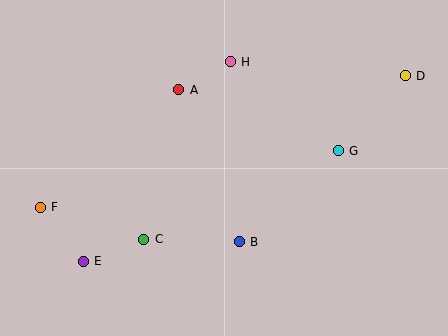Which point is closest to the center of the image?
Point B at (239, 242) is closest to the center.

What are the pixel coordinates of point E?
Point E is at (83, 261).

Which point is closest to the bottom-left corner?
Point E is closest to the bottom-left corner.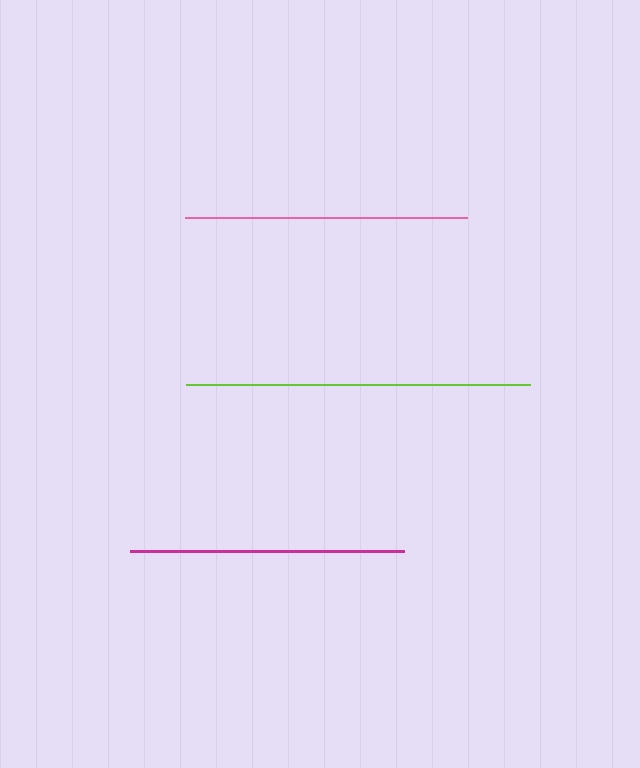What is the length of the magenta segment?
The magenta segment is approximately 274 pixels long.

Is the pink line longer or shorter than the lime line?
The lime line is longer than the pink line.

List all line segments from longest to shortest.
From longest to shortest: lime, pink, magenta.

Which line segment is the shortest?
The magenta line is the shortest at approximately 274 pixels.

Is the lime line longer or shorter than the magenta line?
The lime line is longer than the magenta line.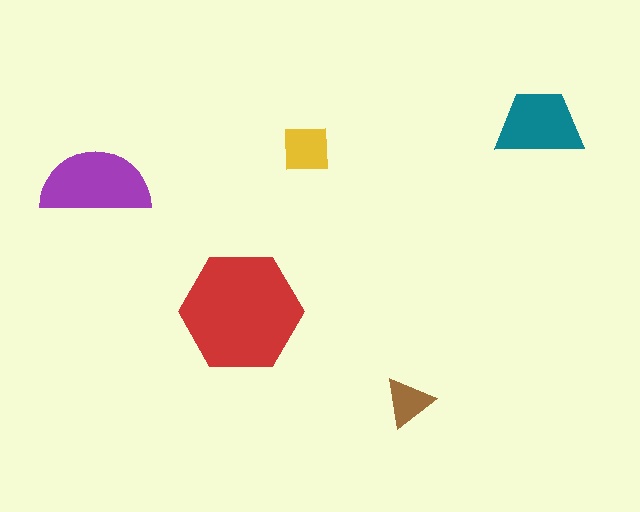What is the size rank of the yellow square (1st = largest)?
4th.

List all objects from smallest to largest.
The brown triangle, the yellow square, the teal trapezoid, the purple semicircle, the red hexagon.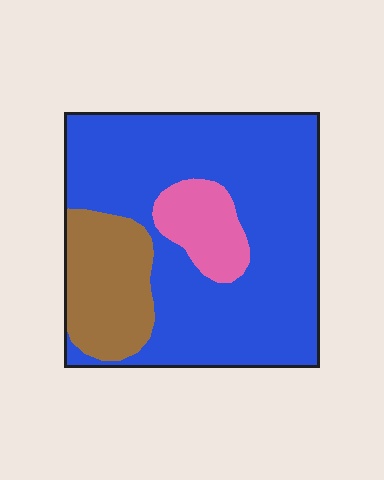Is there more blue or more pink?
Blue.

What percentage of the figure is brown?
Brown covers roughly 20% of the figure.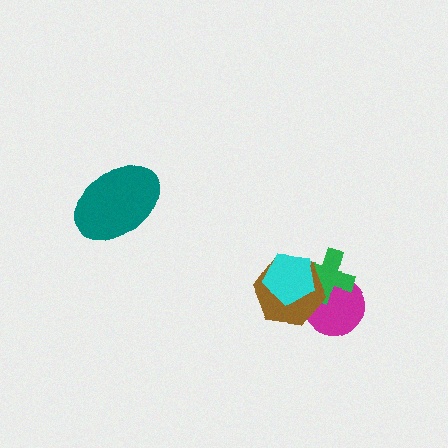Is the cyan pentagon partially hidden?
No, no other shape covers it.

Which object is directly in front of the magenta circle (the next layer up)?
The green cross is directly in front of the magenta circle.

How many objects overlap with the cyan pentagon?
2 objects overlap with the cyan pentagon.